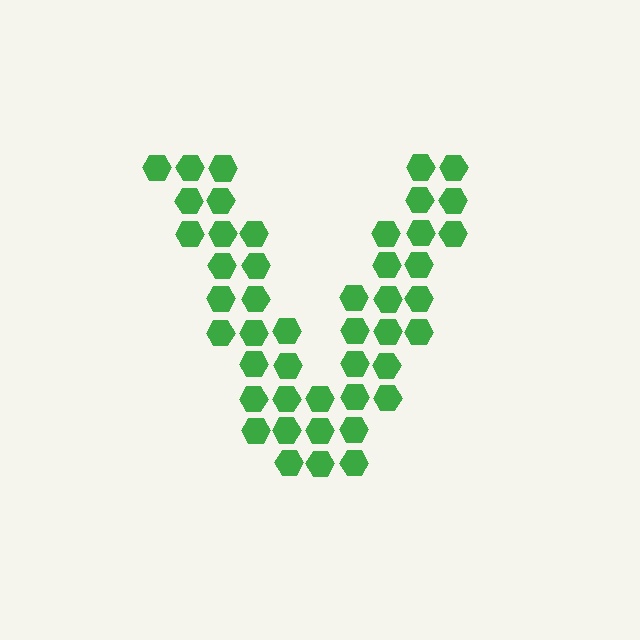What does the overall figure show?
The overall figure shows the letter V.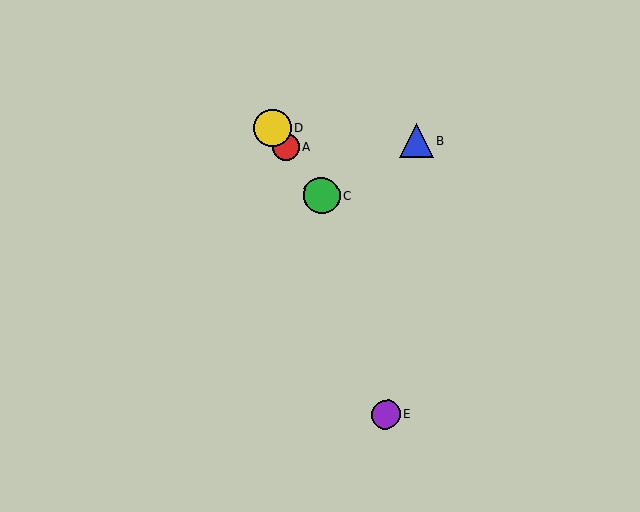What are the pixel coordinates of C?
Object C is at (322, 196).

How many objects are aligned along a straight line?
3 objects (A, C, D) are aligned along a straight line.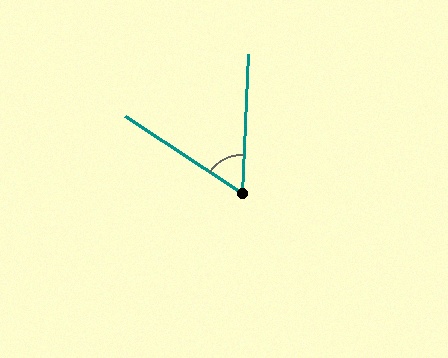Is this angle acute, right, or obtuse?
It is acute.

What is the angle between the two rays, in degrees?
Approximately 59 degrees.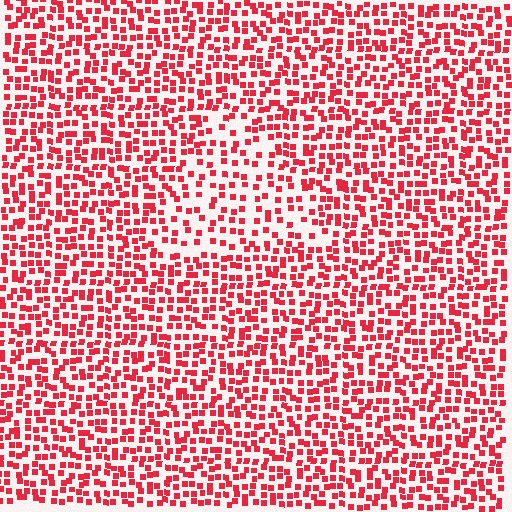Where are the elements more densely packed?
The elements are more densely packed outside the triangle boundary.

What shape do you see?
I see a triangle.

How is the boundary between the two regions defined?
The boundary is defined by a change in element density (approximately 1.7x ratio). All elements are the same color, size, and shape.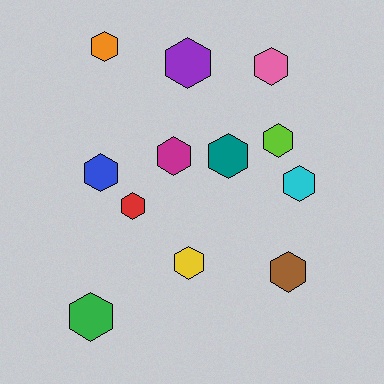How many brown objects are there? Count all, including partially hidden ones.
There is 1 brown object.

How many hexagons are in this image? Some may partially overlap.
There are 12 hexagons.